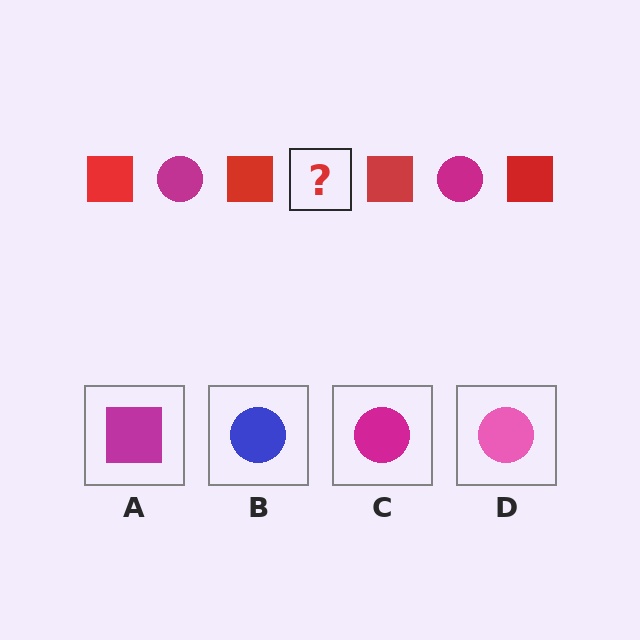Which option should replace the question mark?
Option C.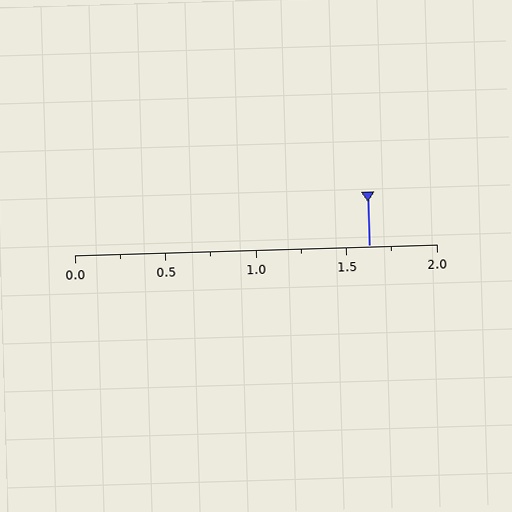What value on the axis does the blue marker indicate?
The marker indicates approximately 1.62.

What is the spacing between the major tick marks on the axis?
The major ticks are spaced 0.5 apart.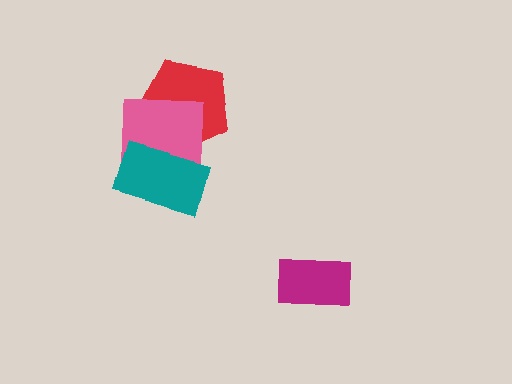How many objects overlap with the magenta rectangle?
0 objects overlap with the magenta rectangle.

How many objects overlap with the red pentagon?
2 objects overlap with the red pentagon.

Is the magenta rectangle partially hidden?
No, no other shape covers it.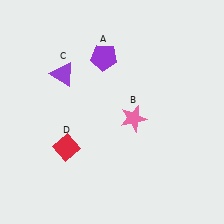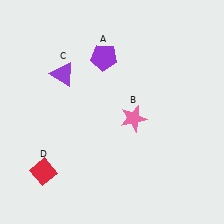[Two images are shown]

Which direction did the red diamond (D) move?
The red diamond (D) moved down.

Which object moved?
The red diamond (D) moved down.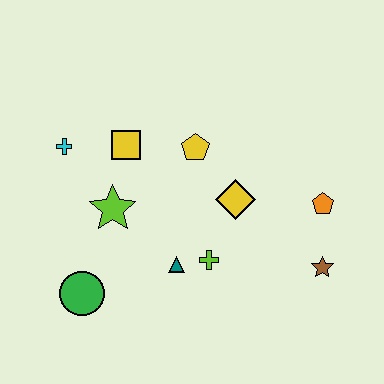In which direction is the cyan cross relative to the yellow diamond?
The cyan cross is to the left of the yellow diamond.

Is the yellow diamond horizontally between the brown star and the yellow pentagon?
Yes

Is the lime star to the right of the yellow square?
No